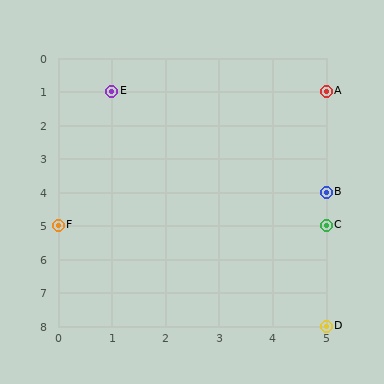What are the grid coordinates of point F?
Point F is at grid coordinates (0, 5).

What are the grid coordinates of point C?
Point C is at grid coordinates (5, 5).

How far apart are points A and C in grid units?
Points A and C are 4 rows apart.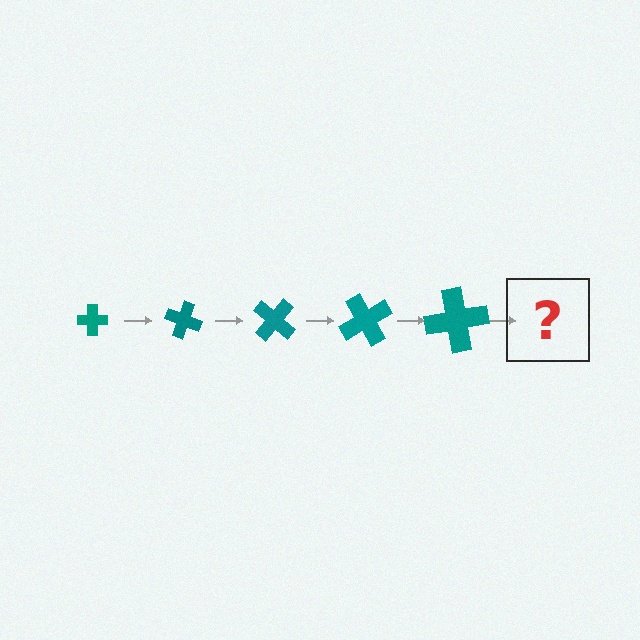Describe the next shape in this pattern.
It should be a cross, larger than the previous one and rotated 100 degrees from the start.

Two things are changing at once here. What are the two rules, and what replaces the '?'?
The two rules are that the cross grows larger each step and it rotates 20 degrees each step. The '?' should be a cross, larger than the previous one and rotated 100 degrees from the start.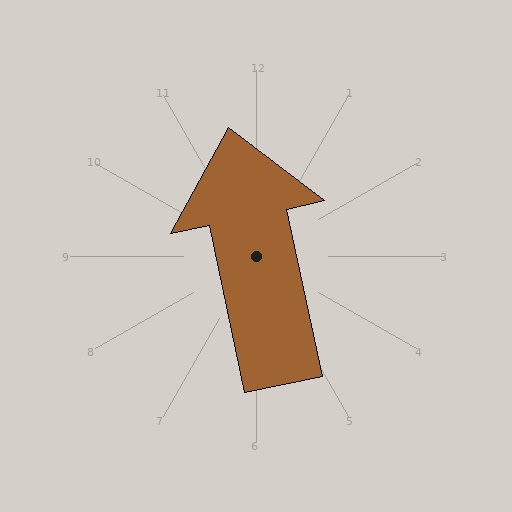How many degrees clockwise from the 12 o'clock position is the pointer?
Approximately 348 degrees.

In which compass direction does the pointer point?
North.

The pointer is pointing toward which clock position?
Roughly 12 o'clock.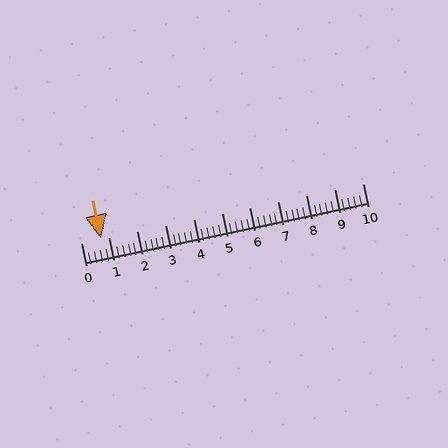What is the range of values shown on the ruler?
The ruler shows values from 0 to 10.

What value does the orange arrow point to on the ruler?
The orange arrow points to approximately 0.7.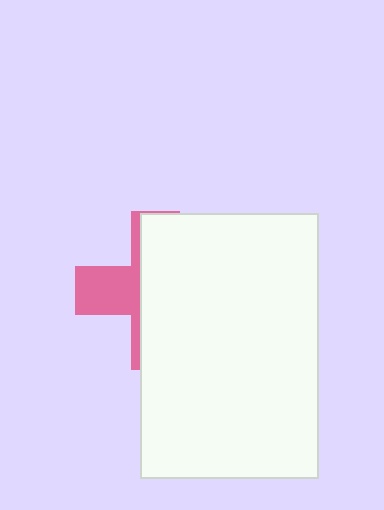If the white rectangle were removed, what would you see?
You would see the complete pink cross.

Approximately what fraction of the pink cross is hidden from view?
Roughly 69% of the pink cross is hidden behind the white rectangle.